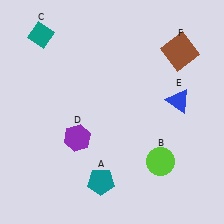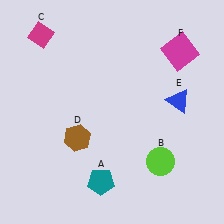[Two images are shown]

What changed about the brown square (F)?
In Image 1, F is brown. In Image 2, it changed to magenta.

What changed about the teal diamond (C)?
In Image 1, C is teal. In Image 2, it changed to magenta.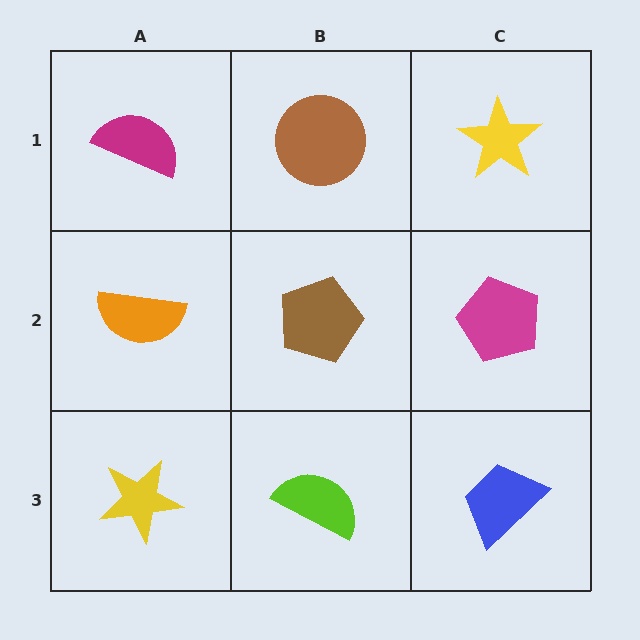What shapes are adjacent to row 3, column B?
A brown pentagon (row 2, column B), a yellow star (row 3, column A), a blue trapezoid (row 3, column C).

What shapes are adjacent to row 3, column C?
A magenta pentagon (row 2, column C), a lime semicircle (row 3, column B).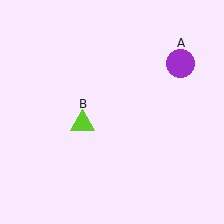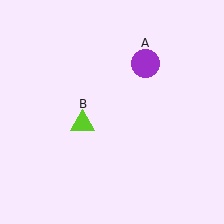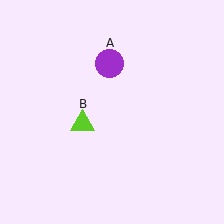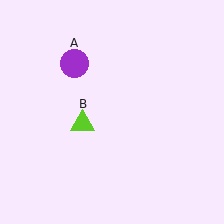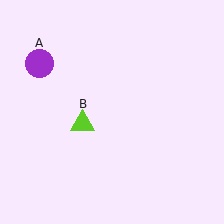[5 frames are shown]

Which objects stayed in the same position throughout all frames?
Lime triangle (object B) remained stationary.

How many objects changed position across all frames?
1 object changed position: purple circle (object A).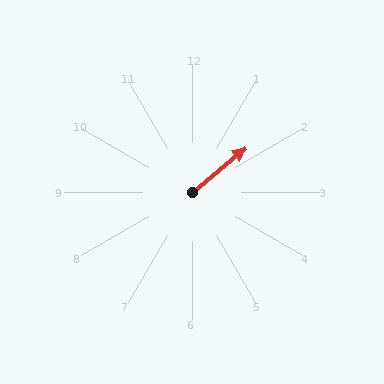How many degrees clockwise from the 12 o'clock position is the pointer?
Approximately 50 degrees.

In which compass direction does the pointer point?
Northeast.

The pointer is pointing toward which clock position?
Roughly 2 o'clock.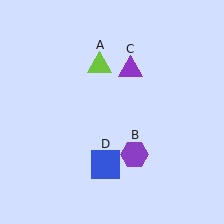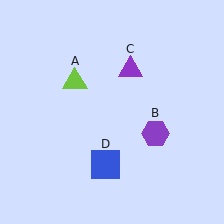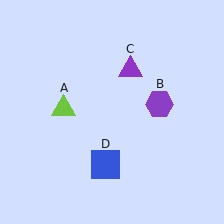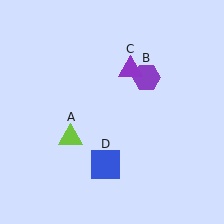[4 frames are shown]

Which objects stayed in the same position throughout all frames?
Purple triangle (object C) and blue square (object D) remained stationary.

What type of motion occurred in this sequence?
The lime triangle (object A), purple hexagon (object B) rotated counterclockwise around the center of the scene.